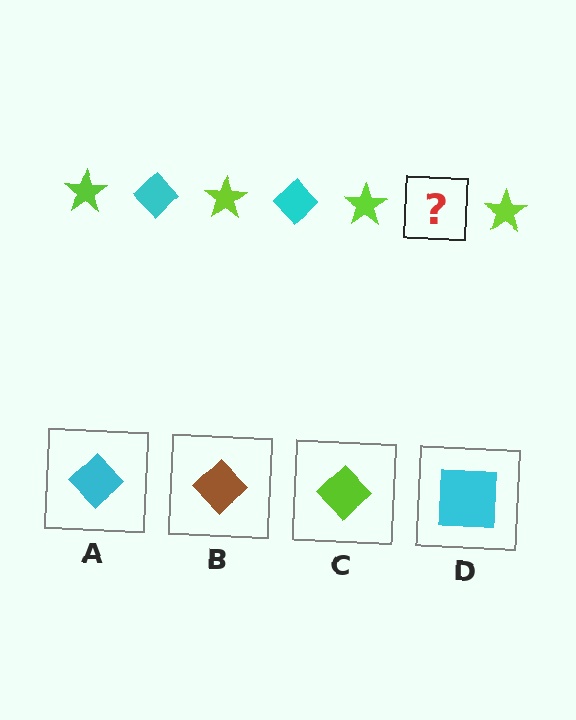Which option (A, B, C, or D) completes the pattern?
A.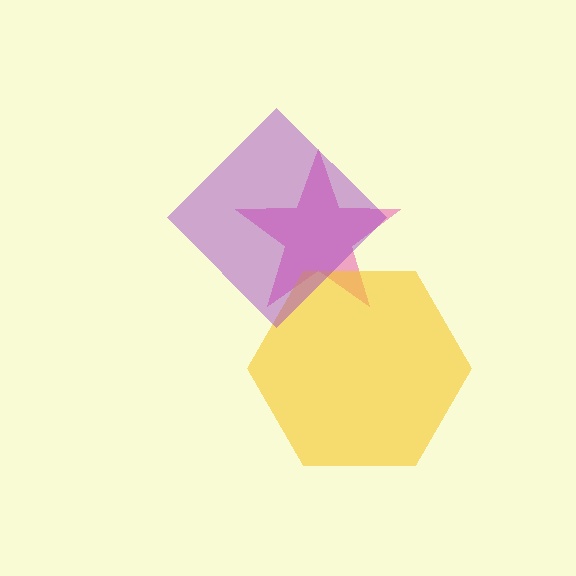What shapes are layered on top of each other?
The layered shapes are: a pink star, a yellow hexagon, a purple diamond.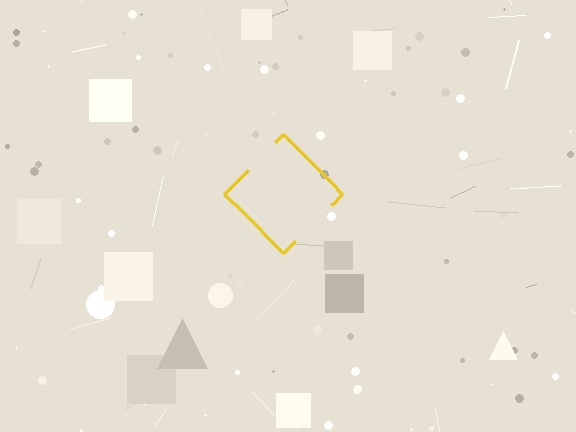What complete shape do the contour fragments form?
The contour fragments form a diamond.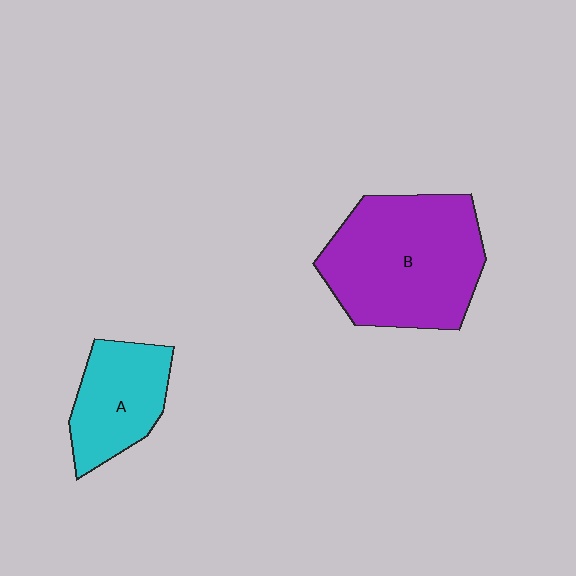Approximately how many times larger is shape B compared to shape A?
Approximately 1.9 times.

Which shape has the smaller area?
Shape A (cyan).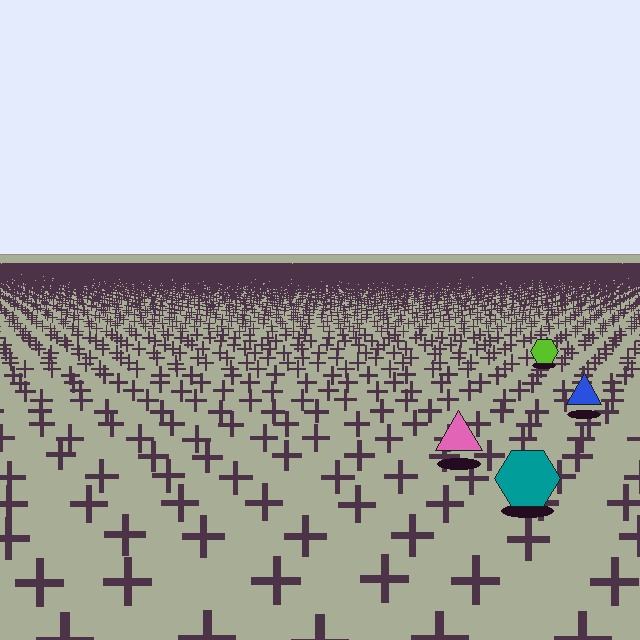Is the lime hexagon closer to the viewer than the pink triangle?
No. The pink triangle is closer — you can tell from the texture gradient: the ground texture is coarser near it.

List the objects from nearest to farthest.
From nearest to farthest: the teal hexagon, the pink triangle, the blue triangle, the lime hexagon.